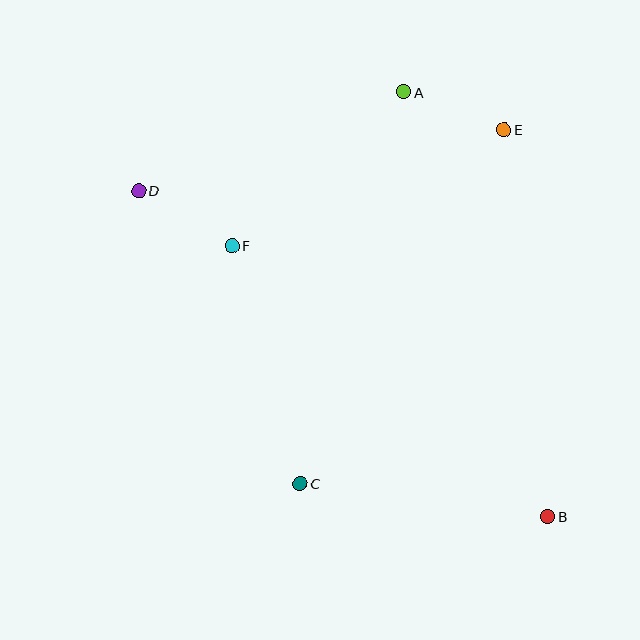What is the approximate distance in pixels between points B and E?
The distance between B and E is approximately 389 pixels.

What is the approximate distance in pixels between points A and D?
The distance between A and D is approximately 283 pixels.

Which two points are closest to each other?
Points A and E are closest to each other.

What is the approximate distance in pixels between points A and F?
The distance between A and F is approximately 231 pixels.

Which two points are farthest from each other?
Points B and D are farthest from each other.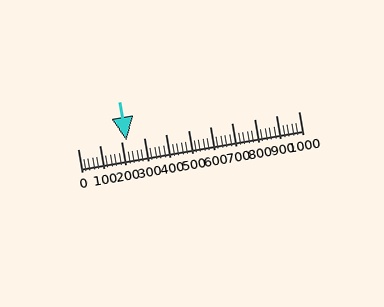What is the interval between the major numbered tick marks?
The major tick marks are spaced 100 units apart.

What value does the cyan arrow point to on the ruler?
The cyan arrow points to approximately 220.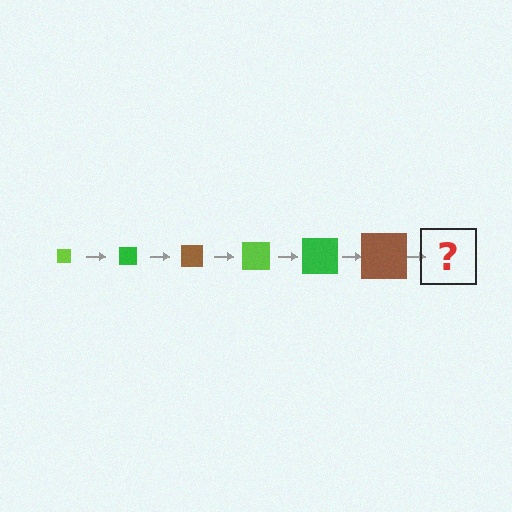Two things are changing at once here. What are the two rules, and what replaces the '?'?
The two rules are that the square grows larger each step and the color cycles through lime, green, and brown. The '?' should be a lime square, larger than the previous one.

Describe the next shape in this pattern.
It should be a lime square, larger than the previous one.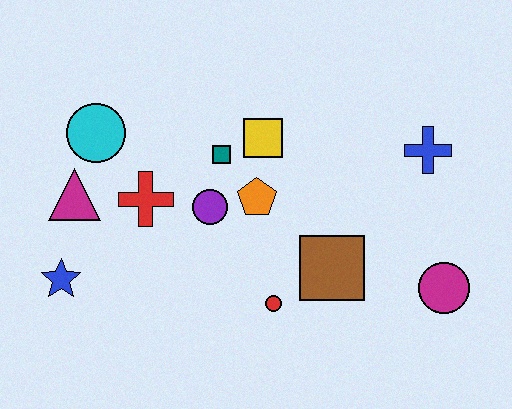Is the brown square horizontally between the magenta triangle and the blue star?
No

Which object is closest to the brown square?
The red circle is closest to the brown square.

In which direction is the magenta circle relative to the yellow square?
The magenta circle is to the right of the yellow square.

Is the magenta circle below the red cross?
Yes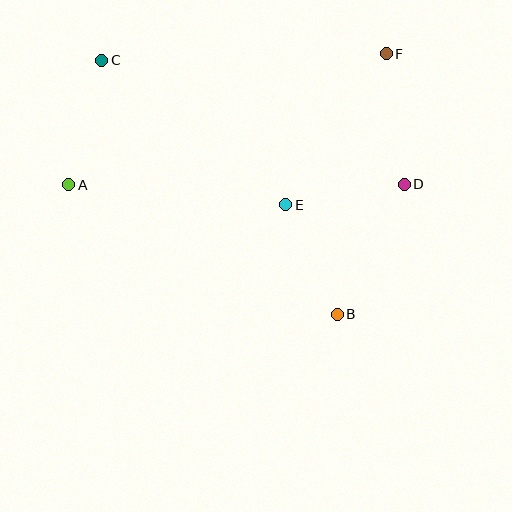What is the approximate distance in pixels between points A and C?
The distance between A and C is approximately 129 pixels.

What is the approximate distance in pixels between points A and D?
The distance between A and D is approximately 335 pixels.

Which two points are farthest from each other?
Points B and C are farthest from each other.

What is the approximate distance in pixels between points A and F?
The distance between A and F is approximately 343 pixels.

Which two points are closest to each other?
Points D and E are closest to each other.